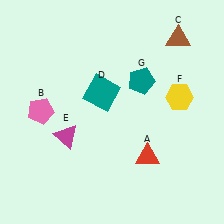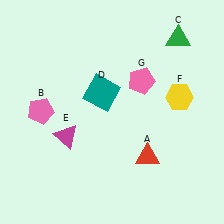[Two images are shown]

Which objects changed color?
C changed from brown to green. G changed from teal to pink.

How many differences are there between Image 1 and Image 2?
There are 2 differences between the two images.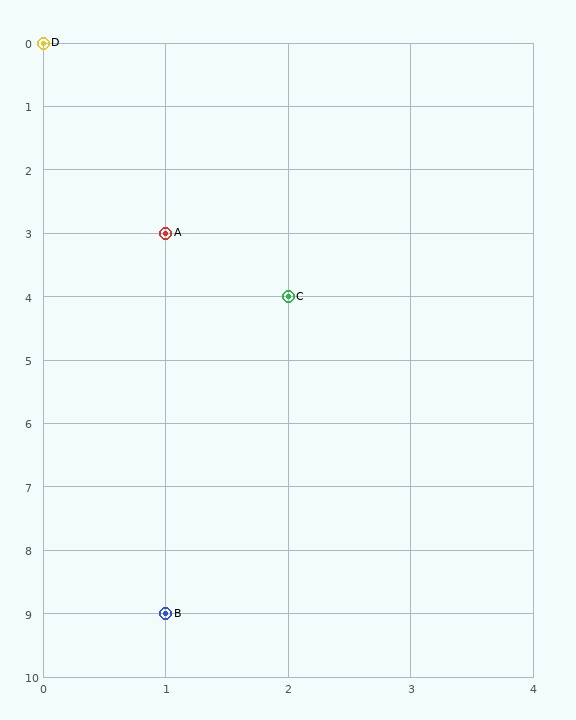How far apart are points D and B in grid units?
Points D and B are 1 column and 9 rows apart (about 9.1 grid units diagonally).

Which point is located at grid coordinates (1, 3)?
Point A is at (1, 3).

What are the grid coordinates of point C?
Point C is at grid coordinates (2, 4).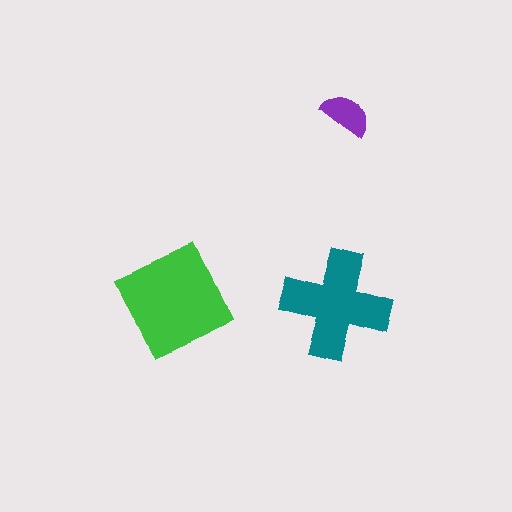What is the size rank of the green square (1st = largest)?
1st.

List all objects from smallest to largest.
The purple semicircle, the teal cross, the green square.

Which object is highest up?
The purple semicircle is topmost.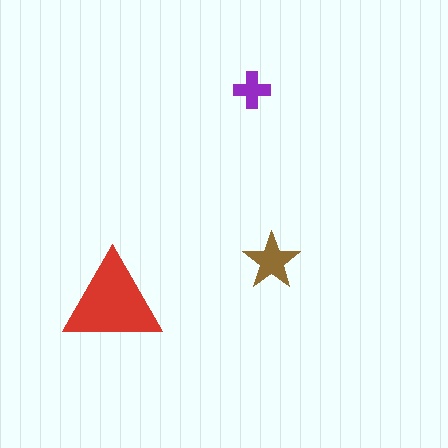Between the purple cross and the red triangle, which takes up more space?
The red triangle.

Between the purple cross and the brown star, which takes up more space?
The brown star.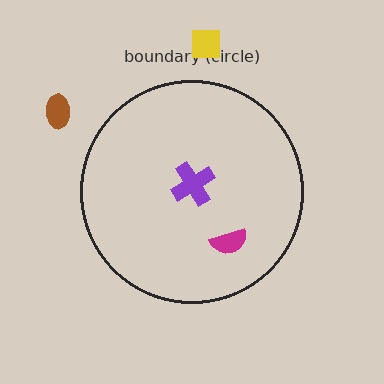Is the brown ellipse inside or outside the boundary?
Outside.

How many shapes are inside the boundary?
2 inside, 2 outside.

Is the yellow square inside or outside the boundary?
Outside.